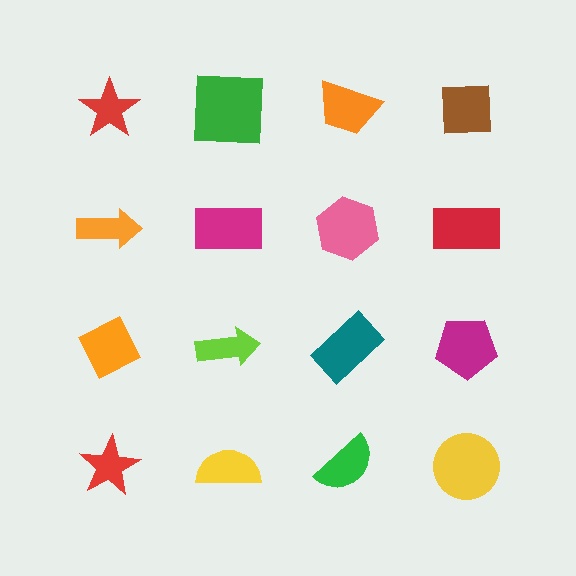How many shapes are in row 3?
4 shapes.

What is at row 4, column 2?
A yellow semicircle.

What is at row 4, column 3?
A green semicircle.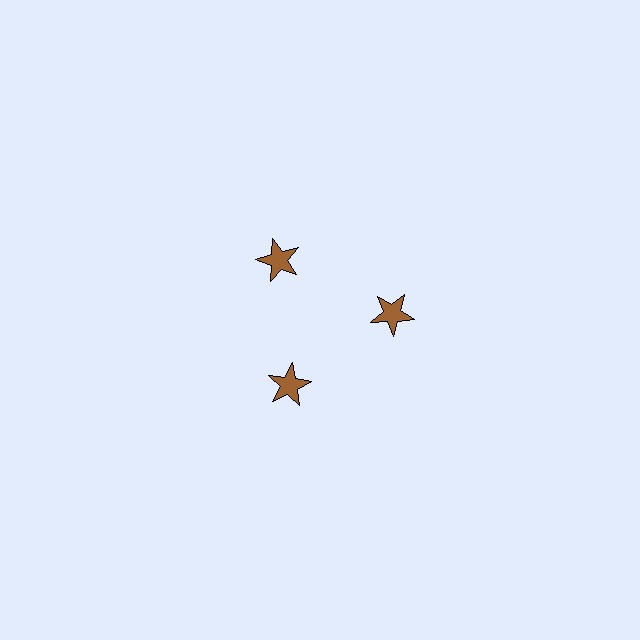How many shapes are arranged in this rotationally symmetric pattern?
There are 3 shapes, arranged in 3 groups of 1.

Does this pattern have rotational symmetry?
Yes, this pattern has 3-fold rotational symmetry. It looks the same after rotating 120 degrees around the center.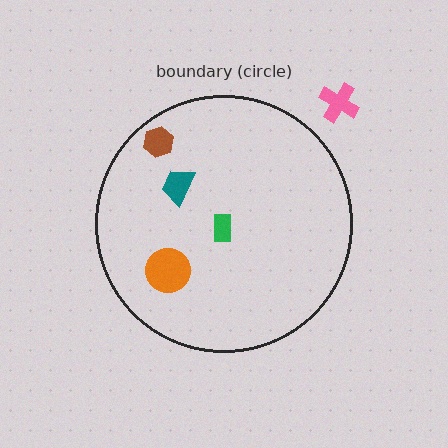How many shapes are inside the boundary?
4 inside, 1 outside.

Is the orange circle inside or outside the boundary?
Inside.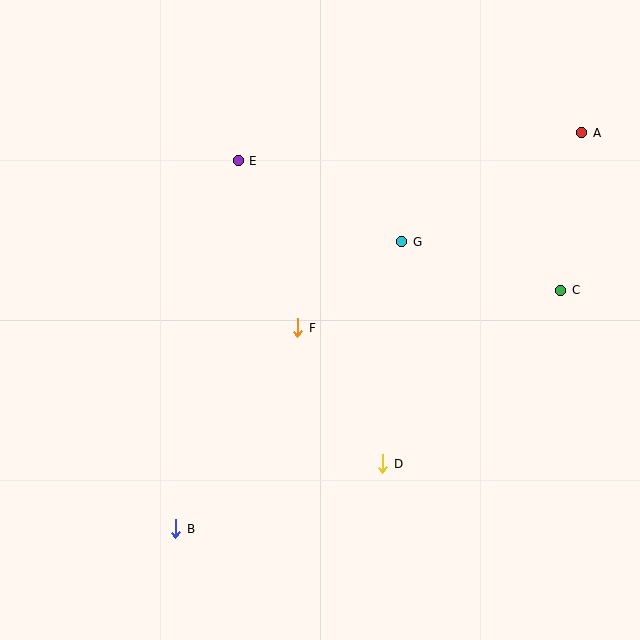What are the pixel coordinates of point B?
Point B is at (176, 529).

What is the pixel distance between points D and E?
The distance between D and E is 336 pixels.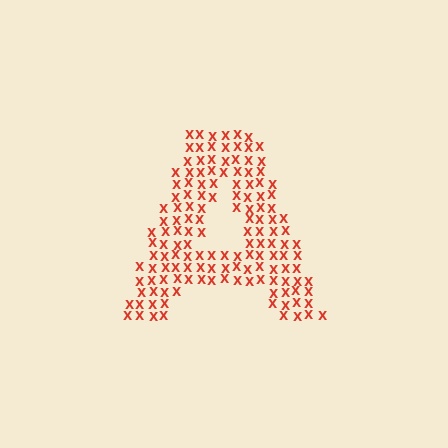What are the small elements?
The small elements are letter X's.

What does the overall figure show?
The overall figure shows the letter A.